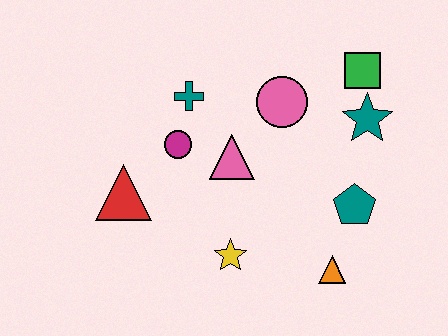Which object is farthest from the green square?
The red triangle is farthest from the green square.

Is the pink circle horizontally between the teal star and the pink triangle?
Yes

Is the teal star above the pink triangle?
Yes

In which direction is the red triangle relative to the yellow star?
The red triangle is to the left of the yellow star.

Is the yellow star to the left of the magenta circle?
No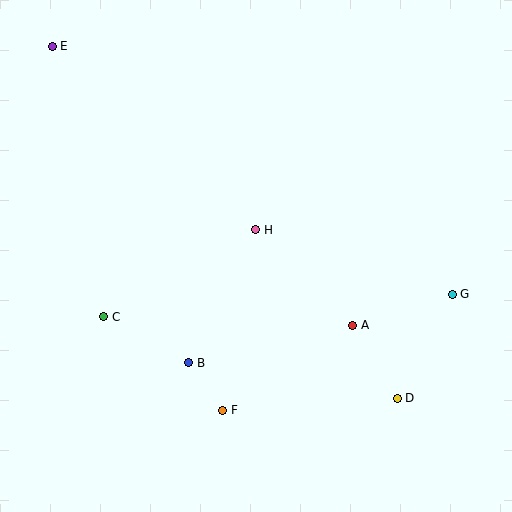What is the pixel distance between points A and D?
The distance between A and D is 85 pixels.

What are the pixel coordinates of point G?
Point G is at (452, 294).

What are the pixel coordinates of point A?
Point A is at (353, 325).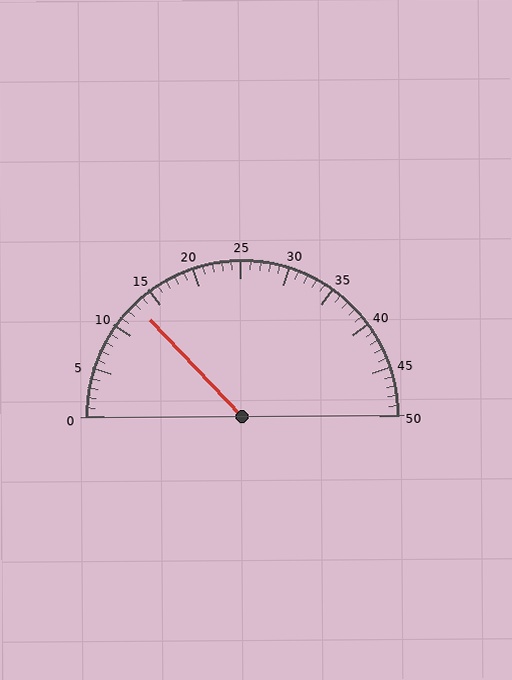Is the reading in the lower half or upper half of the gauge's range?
The reading is in the lower half of the range (0 to 50).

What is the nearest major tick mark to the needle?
The nearest major tick mark is 15.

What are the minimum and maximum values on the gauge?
The gauge ranges from 0 to 50.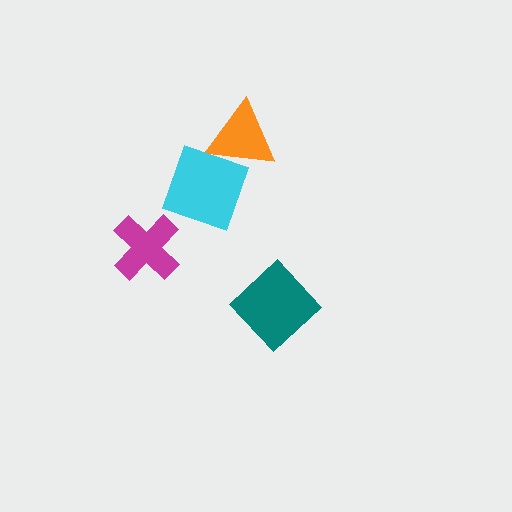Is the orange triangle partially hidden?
Yes, it is partially covered by another shape.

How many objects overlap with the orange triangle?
1 object overlaps with the orange triangle.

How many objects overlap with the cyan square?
1 object overlaps with the cyan square.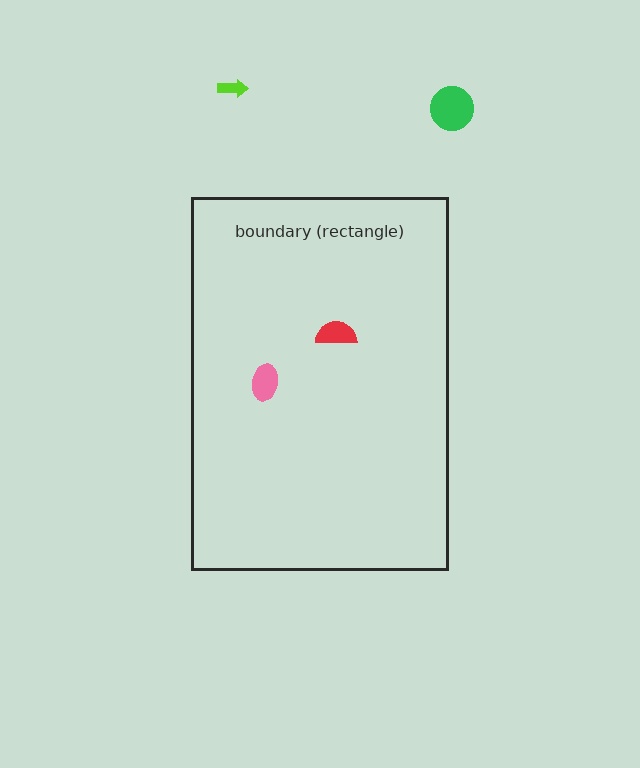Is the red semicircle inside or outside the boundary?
Inside.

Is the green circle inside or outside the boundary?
Outside.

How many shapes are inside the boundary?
2 inside, 2 outside.